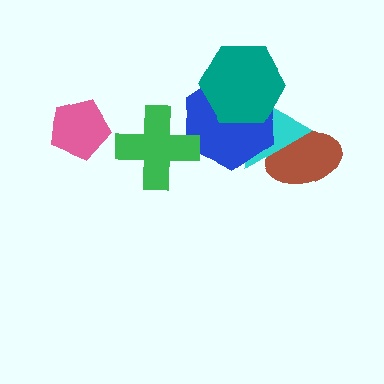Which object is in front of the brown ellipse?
The cyan triangle is in front of the brown ellipse.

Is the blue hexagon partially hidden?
Yes, it is partially covered by another shape.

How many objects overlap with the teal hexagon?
2 objects overlap with the teal hexagon.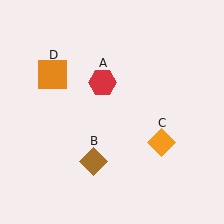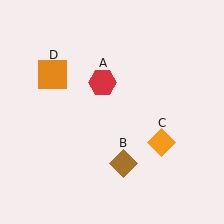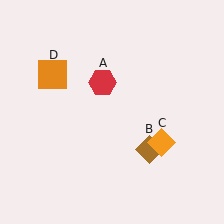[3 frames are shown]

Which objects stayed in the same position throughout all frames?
Red hexagon (object A) and orange diamond (object C) and orange square (object D) remained stationary.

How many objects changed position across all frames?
1 object changed position: brown diamond (object B).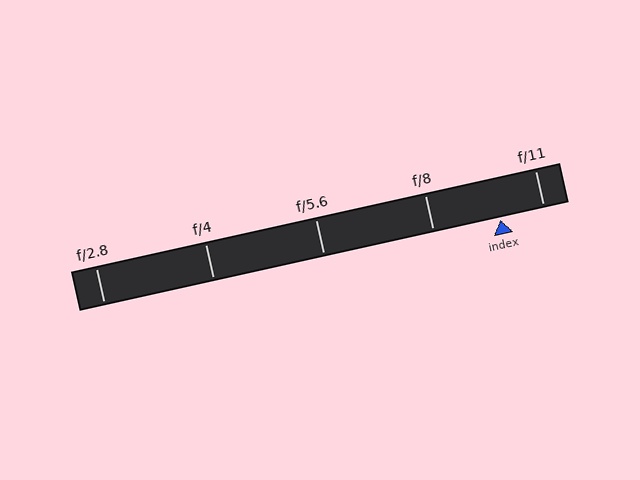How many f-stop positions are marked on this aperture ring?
There are 5 f-stop positions marked.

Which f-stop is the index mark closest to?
The index mark is closest to f/11.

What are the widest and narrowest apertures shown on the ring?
The widest aperture shown is f/2.8 and the narrowest is f/11.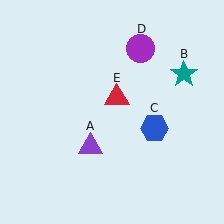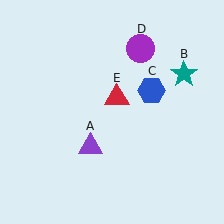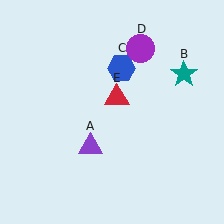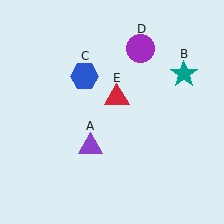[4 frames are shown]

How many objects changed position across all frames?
1 object changed position: blue hexagon (object C).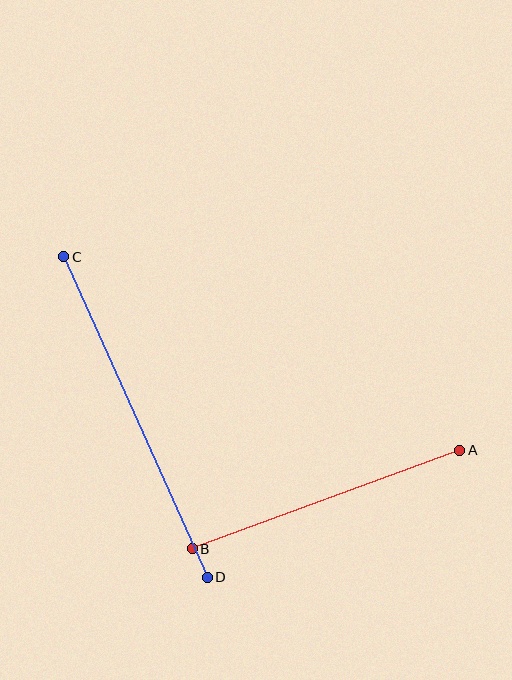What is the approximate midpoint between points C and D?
The midpoint is at approximately (136, 417) pixels.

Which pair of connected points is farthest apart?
Points C and D are farthest apart.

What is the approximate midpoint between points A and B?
The midpoint is at approximately (326, 499) pixels.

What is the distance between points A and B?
The distance is approximately 285 pixels.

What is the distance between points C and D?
The distance is approximately 351 pixels.